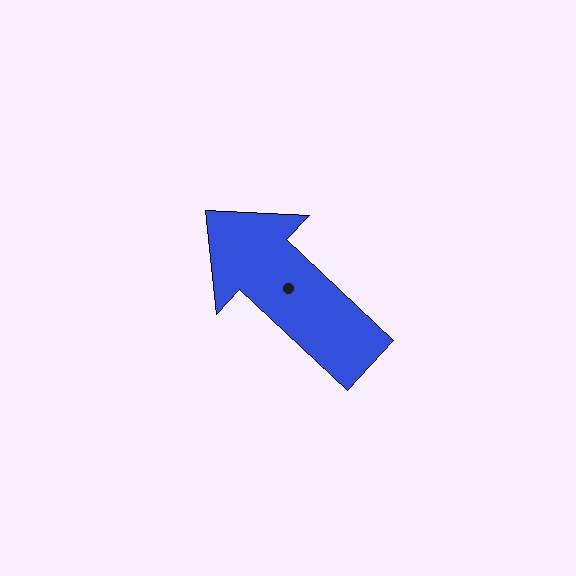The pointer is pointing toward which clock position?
Roughly 10 o'clock.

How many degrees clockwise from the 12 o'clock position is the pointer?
Approximately 313 degrees.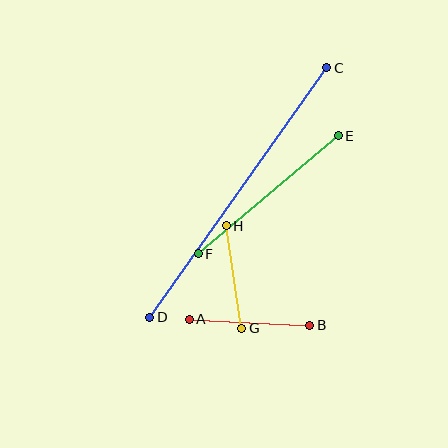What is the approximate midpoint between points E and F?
The midpoint is at approximately (268, 195) pixels.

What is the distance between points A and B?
The distance is approximately 121 pixels.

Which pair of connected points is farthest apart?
Points C and D are farthest apart.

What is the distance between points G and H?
The distance is approximately 104 pixels.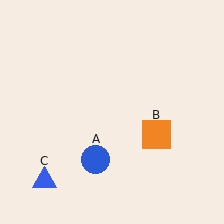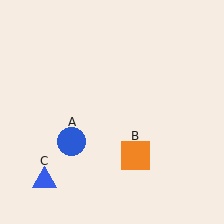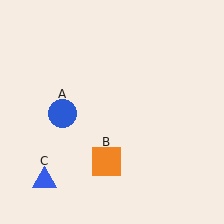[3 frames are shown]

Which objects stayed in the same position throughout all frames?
Blue triangle (object C) remained stationary.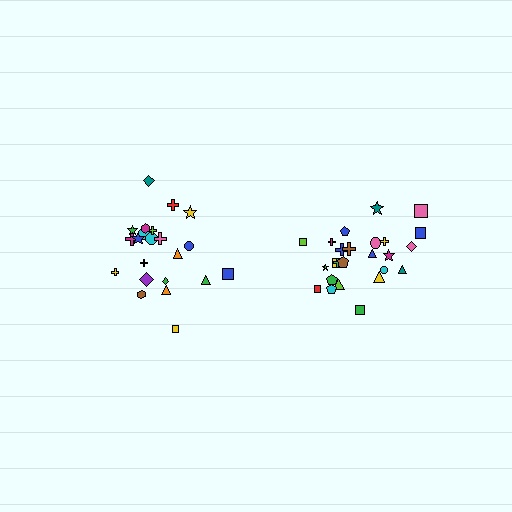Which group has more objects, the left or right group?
The right group.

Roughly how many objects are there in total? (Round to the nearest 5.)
Roughly 45 objects in total.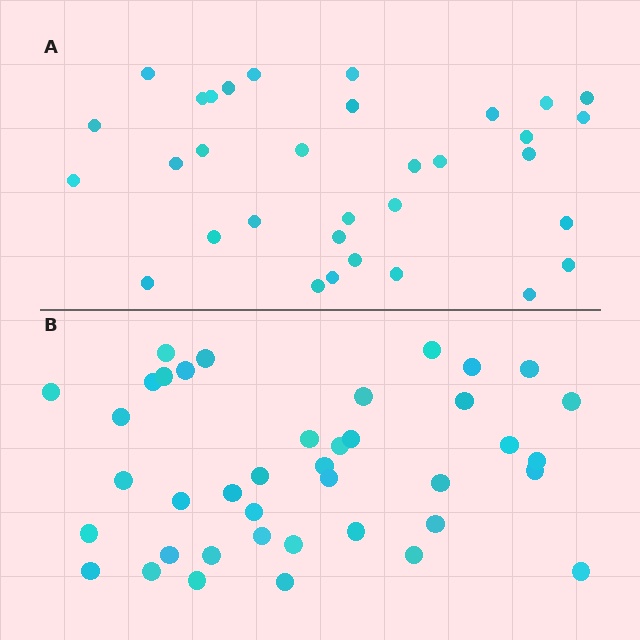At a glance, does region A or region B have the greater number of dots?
Region B (the bottom region) has more dots.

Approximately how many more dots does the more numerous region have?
Region B has roughly 8 or so more dots than region A.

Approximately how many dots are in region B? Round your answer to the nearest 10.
About 40 dots.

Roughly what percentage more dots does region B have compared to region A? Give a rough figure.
About 20% more.